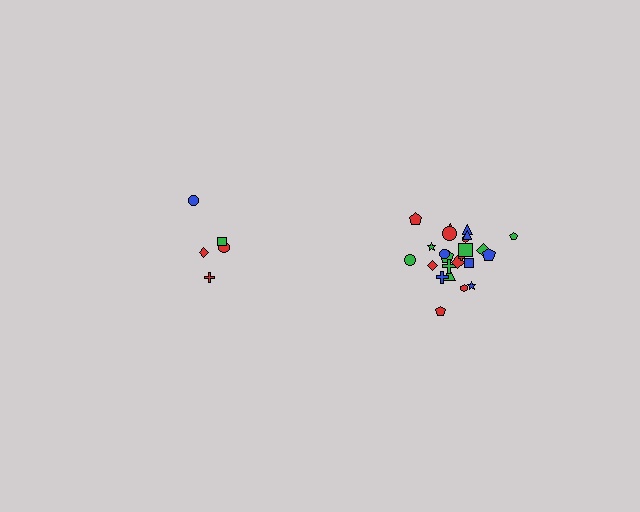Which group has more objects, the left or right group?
The right group.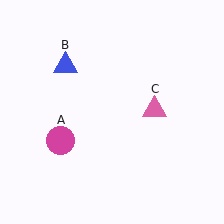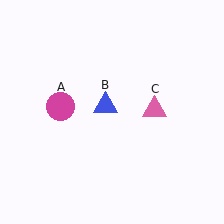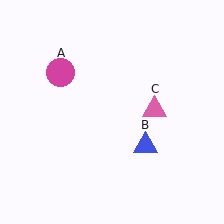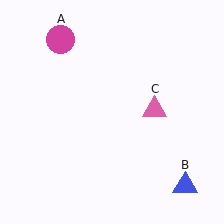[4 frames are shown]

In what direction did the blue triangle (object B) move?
The blue triangle (object B) moved down and to the right.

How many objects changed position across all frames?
2 objects changed position: magenta circle (object A), blue triangle (object B).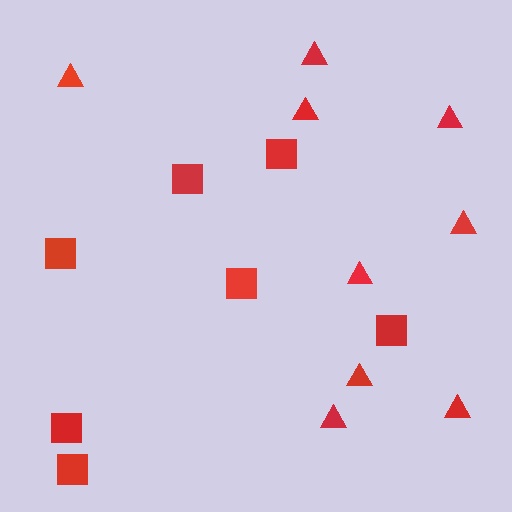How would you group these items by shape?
There are 2 groups: one group of squares (7) and one group of triangles (9).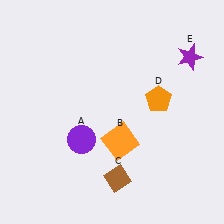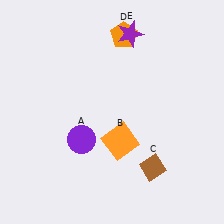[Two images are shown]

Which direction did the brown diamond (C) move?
The brown diamond (C) moved right.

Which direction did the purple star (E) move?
The purple star (E) moved left.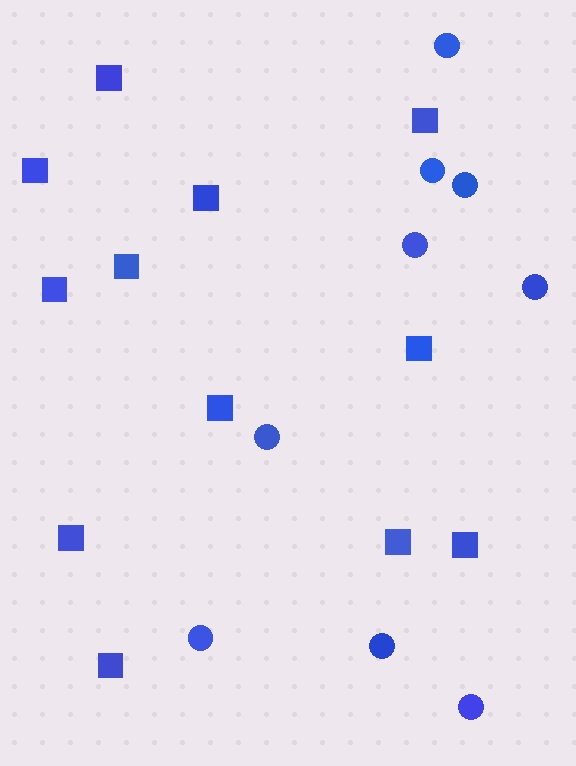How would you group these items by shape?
There are 2 groups: one group of squares (12) and one group of circles (9).